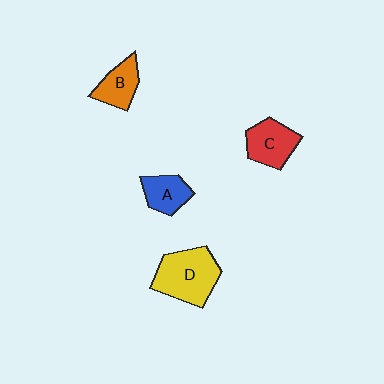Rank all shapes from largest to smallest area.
From largest to smallest: D (yellow), C (red), B (orange), A (blue).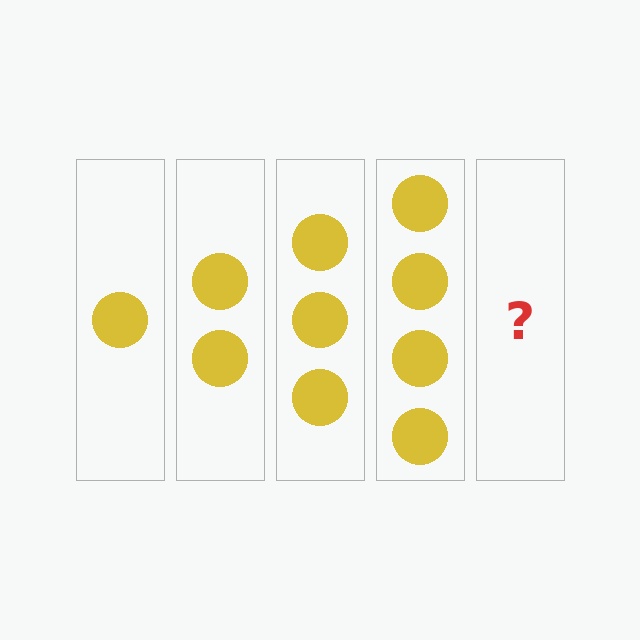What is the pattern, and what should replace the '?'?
The pattern is that each step adds one more circle. The '?' should be 5 circles.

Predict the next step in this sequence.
The next step is 5 circles.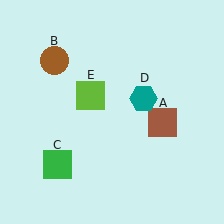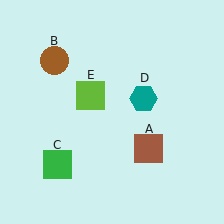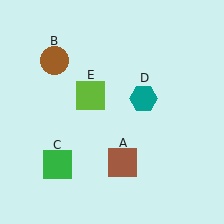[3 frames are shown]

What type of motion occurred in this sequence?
The brown square (object A) rotated clockwise around the center of the scene.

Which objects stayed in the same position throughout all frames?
Brown circle (object B) and green square (object C) and teal hexagon (object D) and lime square (object E) remained stationary.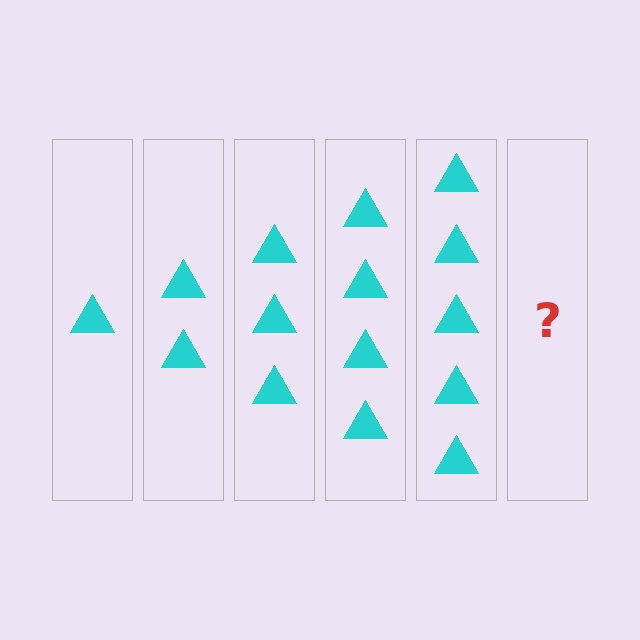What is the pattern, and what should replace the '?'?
The pattern is that each step adds one more triangle. The '?' should be 6 triangles.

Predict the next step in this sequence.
The next step is 6 triangles.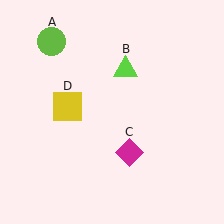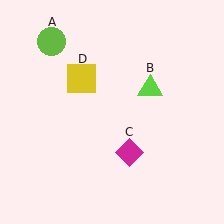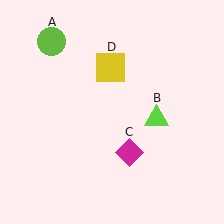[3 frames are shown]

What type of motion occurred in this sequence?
The lime triangle (object B), yellow square (object D) rotated clockwise around the center of the scene.